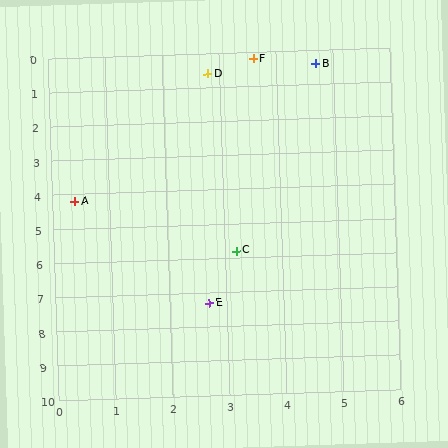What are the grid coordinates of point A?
Point A is at approximately (0.4, 4.2).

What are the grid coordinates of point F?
Point F is at approximately (3.6, 0.2).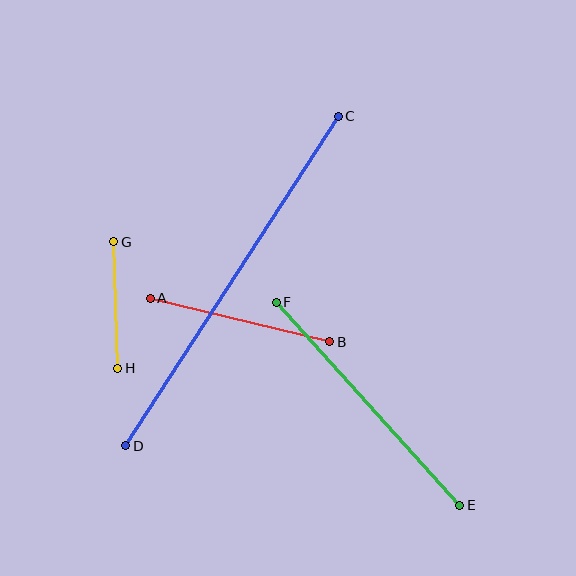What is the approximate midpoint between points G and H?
The midpoint is at approximately (116, 305) pixels.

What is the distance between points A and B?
The distance is approximately 185 pixels.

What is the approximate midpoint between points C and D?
The midpoint is at approximately (232, 281) pixels.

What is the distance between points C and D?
The distance is approximately 392 pixels.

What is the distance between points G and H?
The distance is approximately 126 pixels.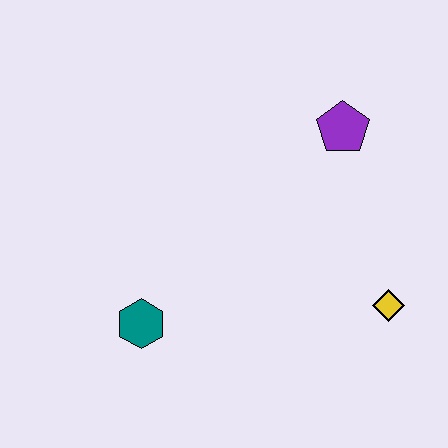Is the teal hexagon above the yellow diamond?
No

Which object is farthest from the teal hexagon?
The purple pentagon is farthest from the teal hexagon.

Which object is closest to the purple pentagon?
The yellow diamond is closest to the purple pentagon.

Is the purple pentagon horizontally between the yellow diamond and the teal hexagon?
Yes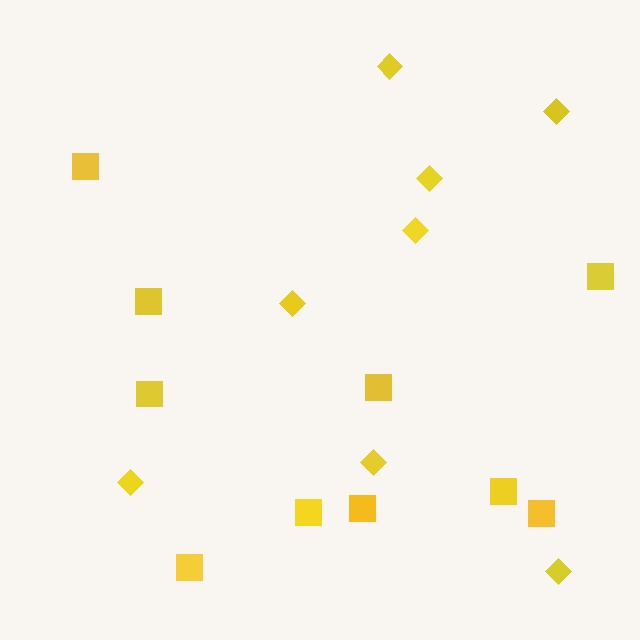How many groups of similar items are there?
There are 2 groups: one group of squares (10) and one group of diamonds (8).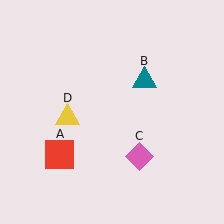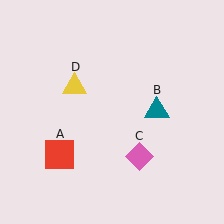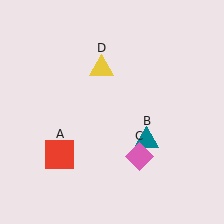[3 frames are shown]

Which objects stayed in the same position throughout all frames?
Red square (object A) and pink diamond (object C) remained stationary.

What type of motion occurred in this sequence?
The teal triangle (object B), yellow triangle (object D) rotated clockwise around the center of the scene.